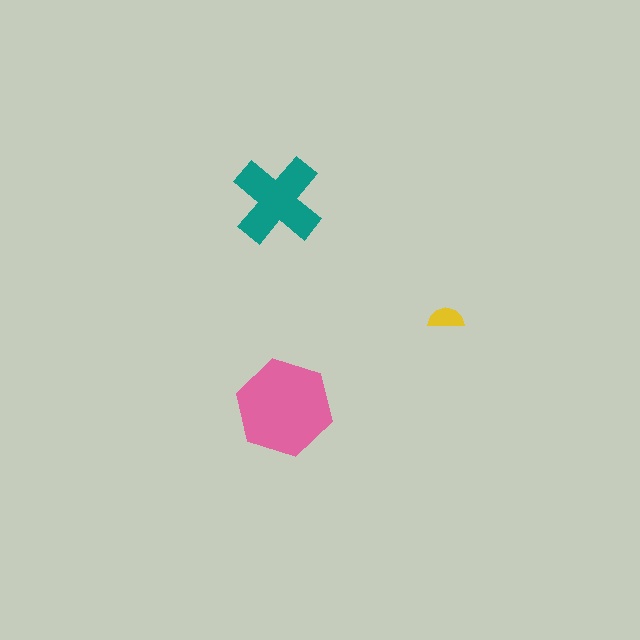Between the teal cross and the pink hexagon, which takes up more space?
The pink hexagon.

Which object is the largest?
The pink hexagon.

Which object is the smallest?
The yellow semicircle.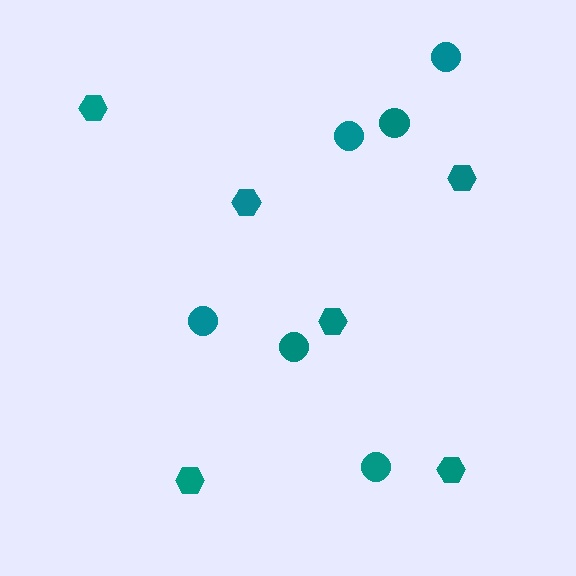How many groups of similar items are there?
There are 2 groups: one group of hexagons (6) and one group of circles (6).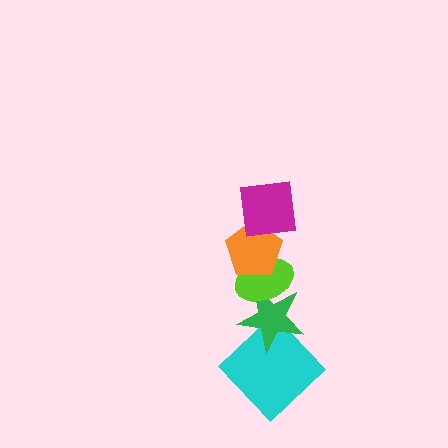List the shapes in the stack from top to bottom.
From top to bottom: the magenta square, the orange pentagon, the lime ellipse, the green star, the cyan diamond.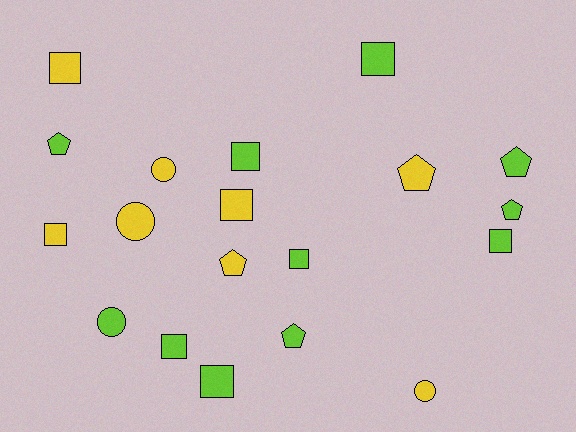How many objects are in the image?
There are 19 objects.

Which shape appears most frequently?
Square, with 9 objects.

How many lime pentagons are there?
There are 4 lime pentagons.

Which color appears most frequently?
Lime, with 11 objects.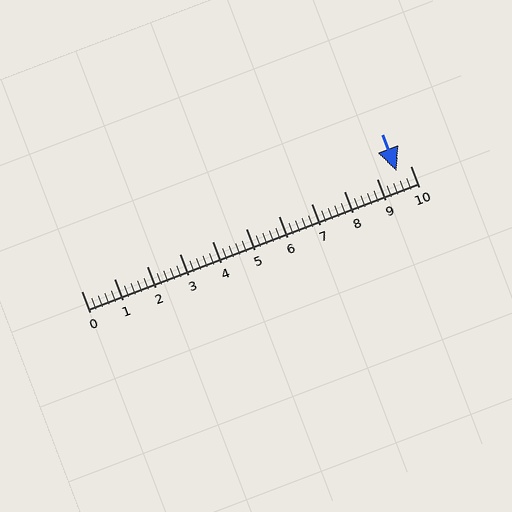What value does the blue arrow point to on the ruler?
The blue arrow points to approximately 9.6.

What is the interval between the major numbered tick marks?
The major tick marks are spaced 1 units apart.